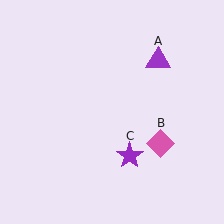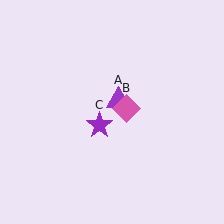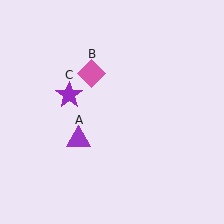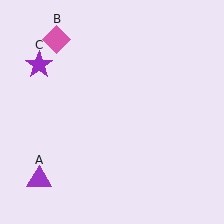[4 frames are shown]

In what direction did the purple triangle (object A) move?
The purple triangle (object A) moved down and to the left.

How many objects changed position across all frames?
3 objects changed position: purple triangle (object A), pink diamond (object B), purple star (object C).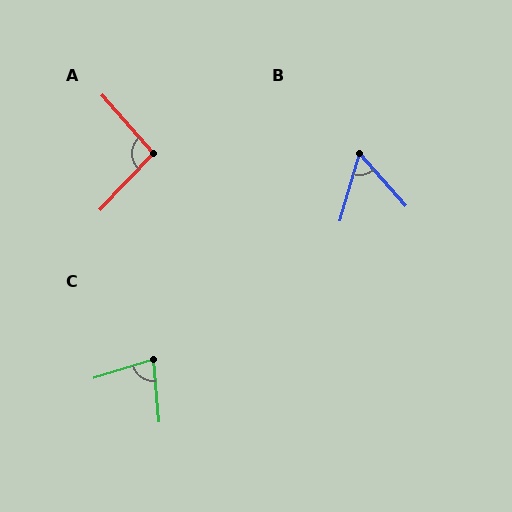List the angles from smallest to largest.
B (58°), C (78°), A (96°).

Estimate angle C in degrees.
Approximately 78 degrees.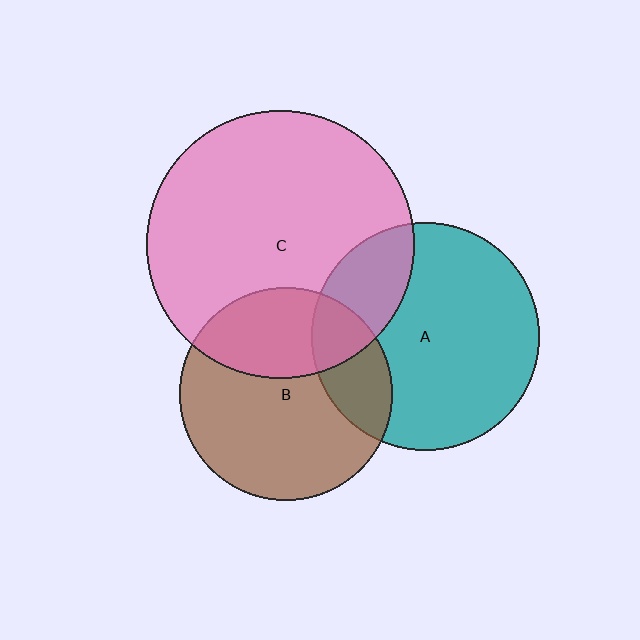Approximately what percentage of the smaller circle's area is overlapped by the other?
Approximately 25%.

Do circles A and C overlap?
Yes.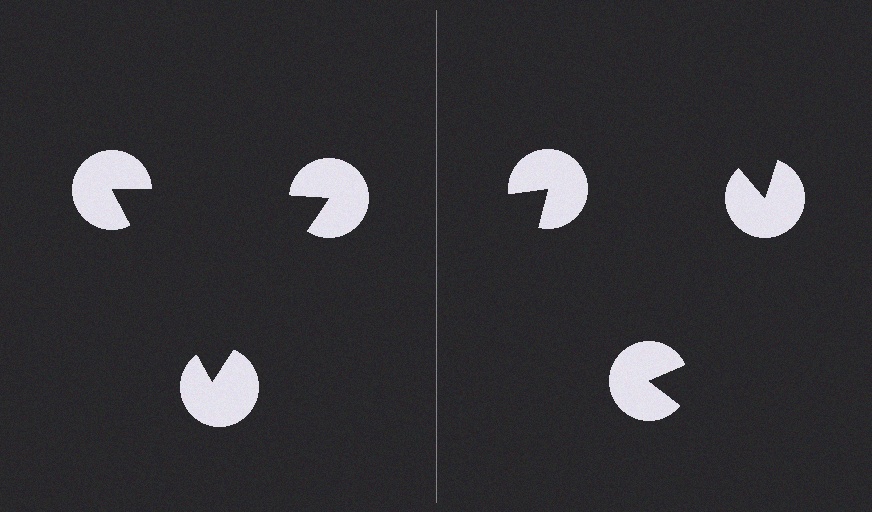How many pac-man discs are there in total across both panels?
6 — 3 on each side.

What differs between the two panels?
The pac-man discs are positioned identically on both sides; only the wedge orientations differ. On the left they align to a triangle; on the right they are misaligned.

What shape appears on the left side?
An illusory triangle.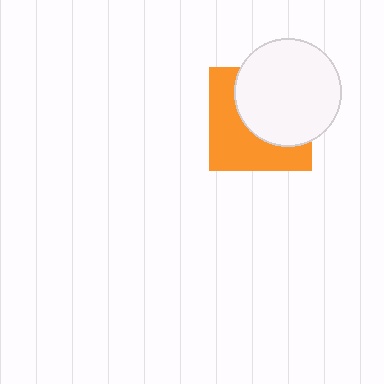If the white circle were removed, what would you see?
You would see the complete orange square.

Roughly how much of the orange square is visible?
About half of it is visible (roughly 49%).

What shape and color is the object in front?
The object in front is a white circle.